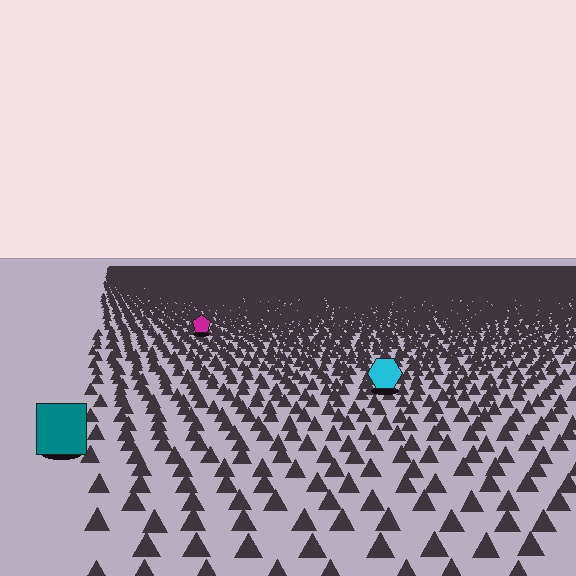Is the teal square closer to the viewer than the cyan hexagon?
Yes. The teal square is closer — you can tell from the texture gradient: the ground texture is coarser near it.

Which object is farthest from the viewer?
The magenta pentagon is farthest from the viewer. It appears smaller and the ground texture around it is denser.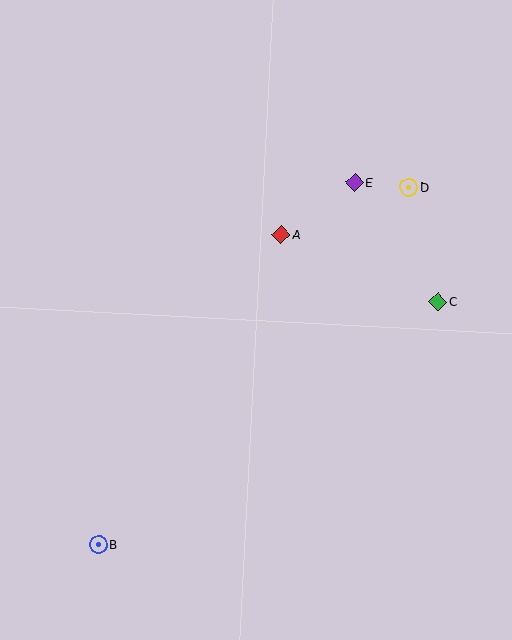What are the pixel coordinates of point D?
Point D is at (409, 187).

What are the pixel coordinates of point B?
Point B is at (98, 544).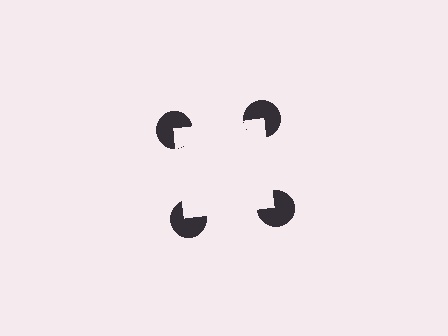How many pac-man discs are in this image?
There are 4 — one at each vertex of the illusory square.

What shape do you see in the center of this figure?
An illusory square — its edges are inferred from the aligned wedge cuts in the pac-man discs, not physically drawn.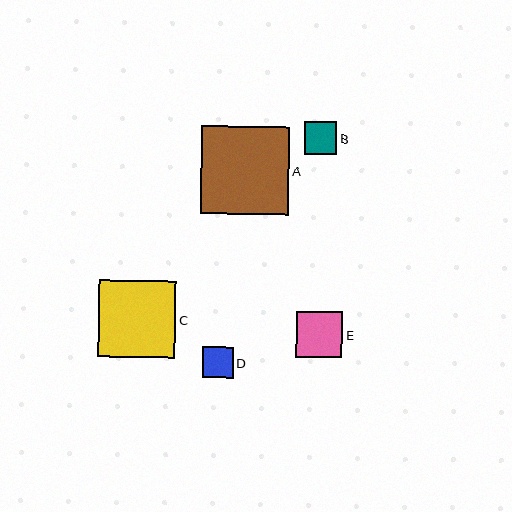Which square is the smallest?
Square D is the smallest with a size of approximately 30 pixels.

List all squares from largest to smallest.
From largest to smallest: A, C, E, B, D.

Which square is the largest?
Square A is the largest with a size of approximately 88 pixels.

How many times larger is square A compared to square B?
Square A is approximately 2.7 times the size of square B.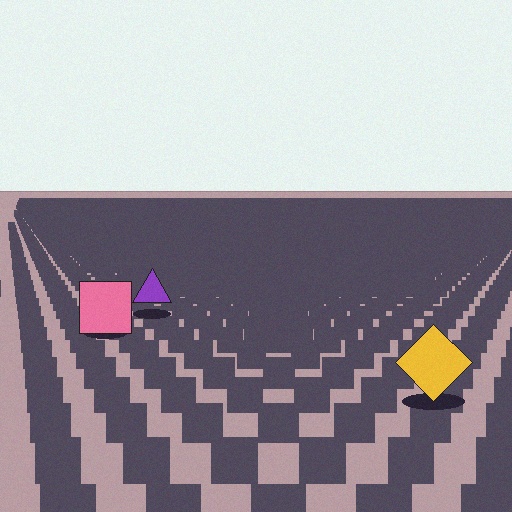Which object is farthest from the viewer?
The purple triangle is farthest from the viewer. It appears smaller and the ground texture around it is denser.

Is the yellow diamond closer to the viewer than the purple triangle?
Yes. The yellow diamond is closer — you can tell from the texture gradient: the ground texture is coarser near it.